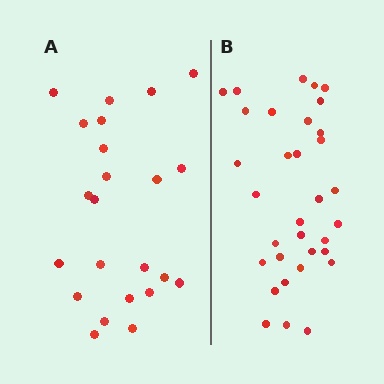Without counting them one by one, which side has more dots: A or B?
Region B (the right region) has more dots.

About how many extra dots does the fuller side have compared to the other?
Region B has roughly 10 or so more dots than region A.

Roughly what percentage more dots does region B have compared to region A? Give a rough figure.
About 45% more.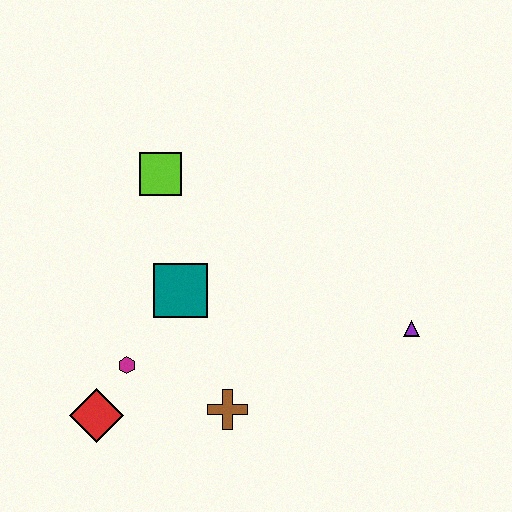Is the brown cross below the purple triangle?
Yes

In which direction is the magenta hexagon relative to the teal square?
The magenta hexagon is below the teal square.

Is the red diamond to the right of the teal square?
No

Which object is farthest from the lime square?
The purple triangle is farthest from the lime square.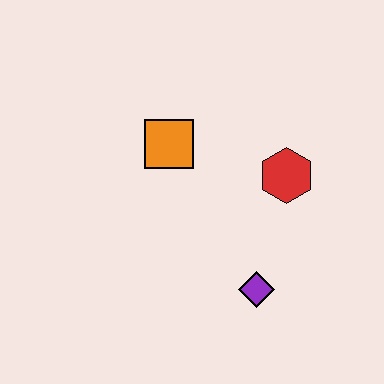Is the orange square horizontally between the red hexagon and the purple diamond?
No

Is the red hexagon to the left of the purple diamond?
No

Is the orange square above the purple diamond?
Yes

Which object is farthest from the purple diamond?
The orange square is farthest from the purple diamond.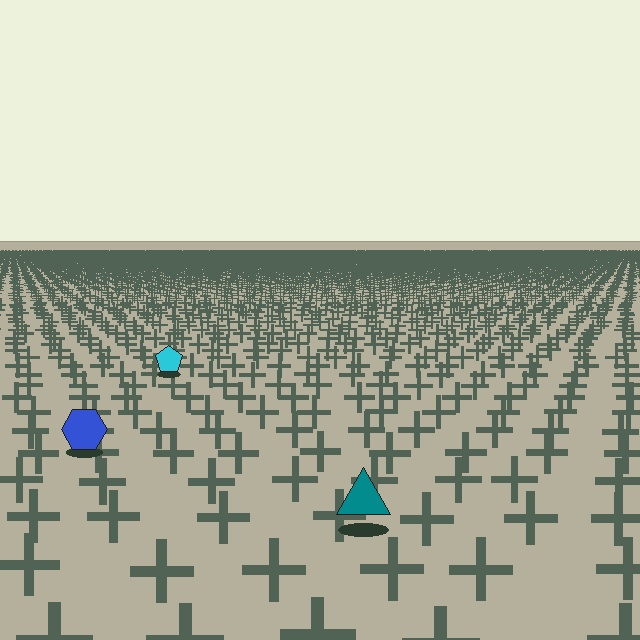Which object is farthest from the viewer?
The cyan pentagon is farthest from the viewer. It appears smaller and the ground texture around it is denser.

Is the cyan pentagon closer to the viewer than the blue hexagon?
No. The blue hexagon is closer — you can tell from the texture gradient: the ground texture is coarser near it.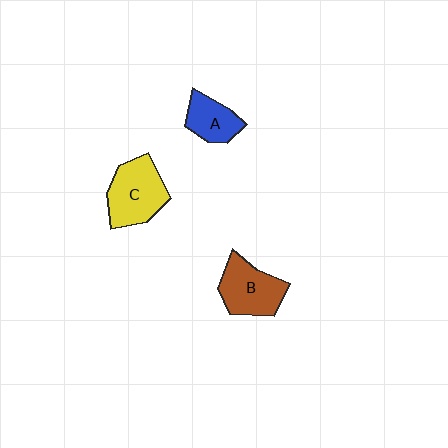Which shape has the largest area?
Shape C (yellow).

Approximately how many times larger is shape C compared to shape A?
Approximately 1.6 times.